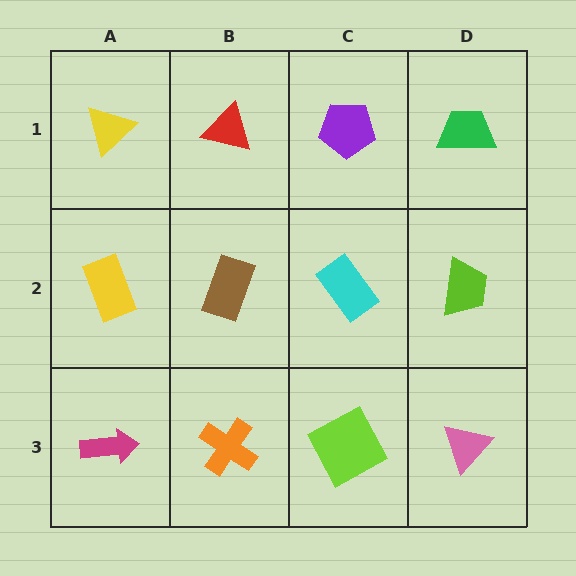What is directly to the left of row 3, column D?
A lime square.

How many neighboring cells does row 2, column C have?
4.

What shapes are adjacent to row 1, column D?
A lime trapezoid (row 2, column D), a purple pentagon (row 1, column C).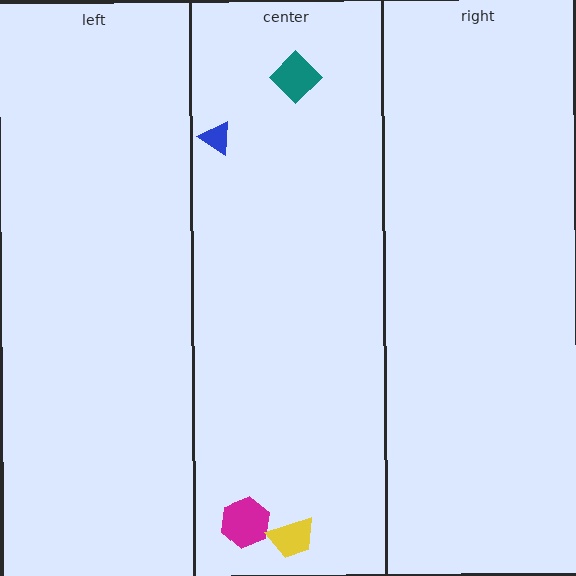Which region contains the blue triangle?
The center region.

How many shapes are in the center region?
4.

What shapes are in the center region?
The magenta hexagon, the blue triangle, the yellow trapezoid, the teal diamond.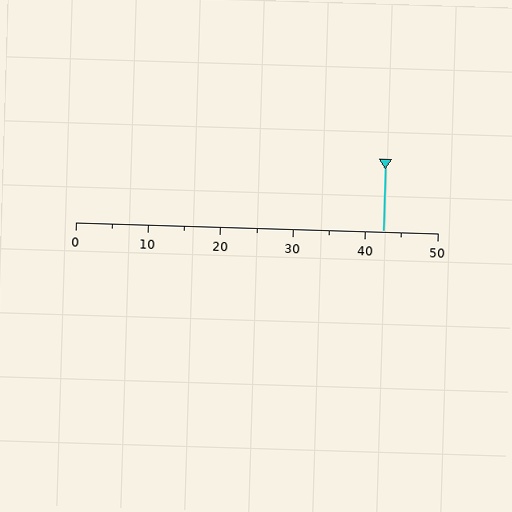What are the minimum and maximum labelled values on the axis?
The axis runs from 0 to 50.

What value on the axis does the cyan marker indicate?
The marker indicates approximately 42.5.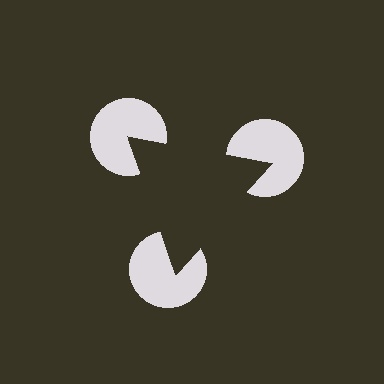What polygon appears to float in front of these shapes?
An illusory triangle — its edges are inferred from the aligned wedge cuts in the pac-man discs, not physically drawn.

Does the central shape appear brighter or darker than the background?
It typically appears slightly darker than the background, even though no actual brightness change is drawn.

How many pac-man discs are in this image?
There are 3 — one at each vertex of the illusory triangle.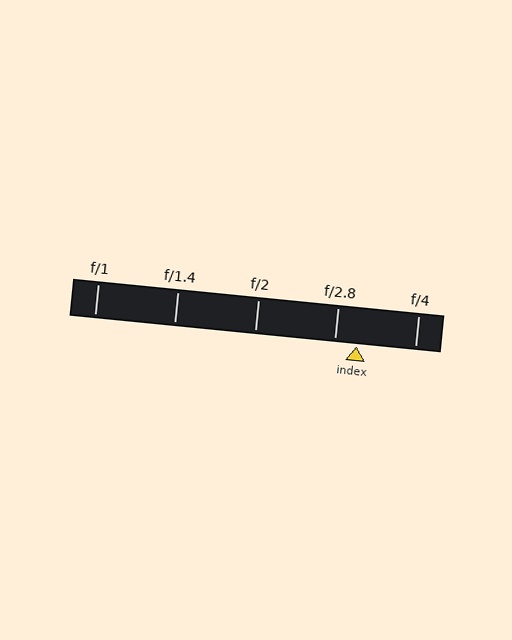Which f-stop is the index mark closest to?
The index mark is closest to f/2.8.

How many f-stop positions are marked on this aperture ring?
There are 5 f-stop positions marked.